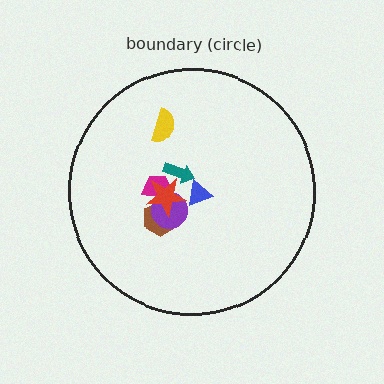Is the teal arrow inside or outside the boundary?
Inside.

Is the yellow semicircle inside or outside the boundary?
Inside.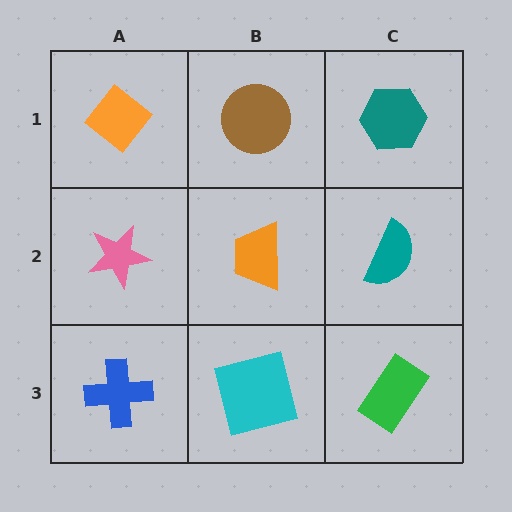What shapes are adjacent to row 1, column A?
A pink star (row 2, column A), a brown circle (row 1, column B).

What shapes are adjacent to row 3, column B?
An orange trapezoid (row 2, column B), a blue cross (row 3, column A), a green rectangle (row 3, column C).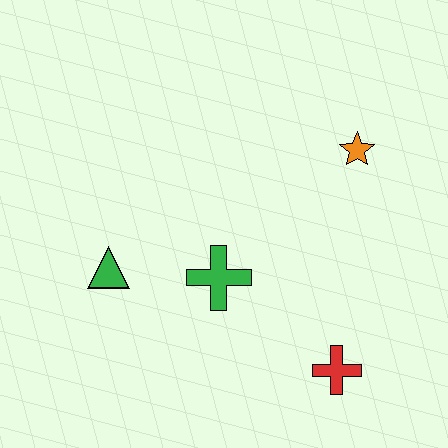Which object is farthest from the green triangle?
The orange star is farthest from the green triangle.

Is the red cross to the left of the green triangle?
No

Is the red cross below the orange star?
Yes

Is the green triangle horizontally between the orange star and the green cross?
No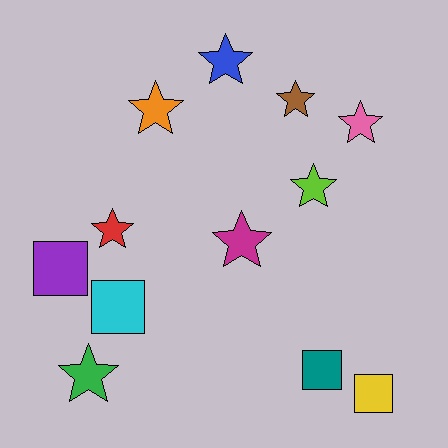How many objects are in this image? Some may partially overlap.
There are 12 objects.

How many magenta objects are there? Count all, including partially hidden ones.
There is 1 magenta object.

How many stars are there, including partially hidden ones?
There are 8 stars.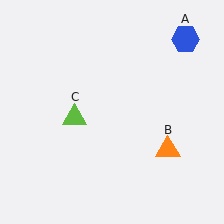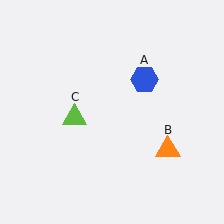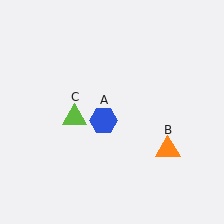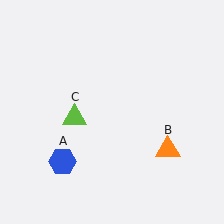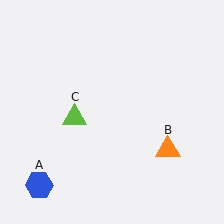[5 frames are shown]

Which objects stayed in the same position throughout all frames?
Orange triangle (object B) and lime triangle (object C) remained stationary.